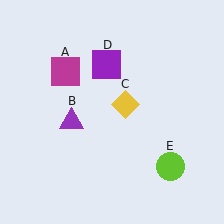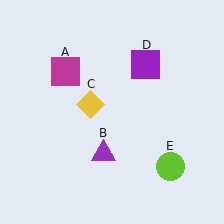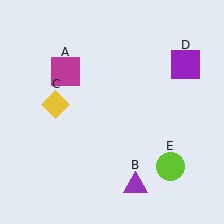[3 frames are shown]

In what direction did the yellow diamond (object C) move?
The yellow diamond (object C) moved left.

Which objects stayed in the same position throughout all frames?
Magenta square (object A) and lime circle (object E) remained stationary.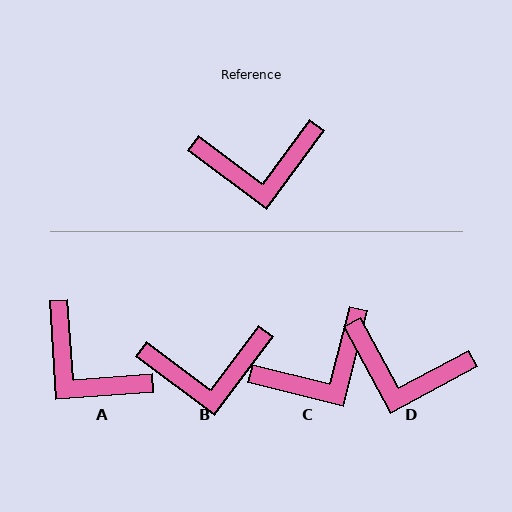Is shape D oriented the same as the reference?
No, it is off by about 25 degrees.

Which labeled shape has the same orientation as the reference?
B.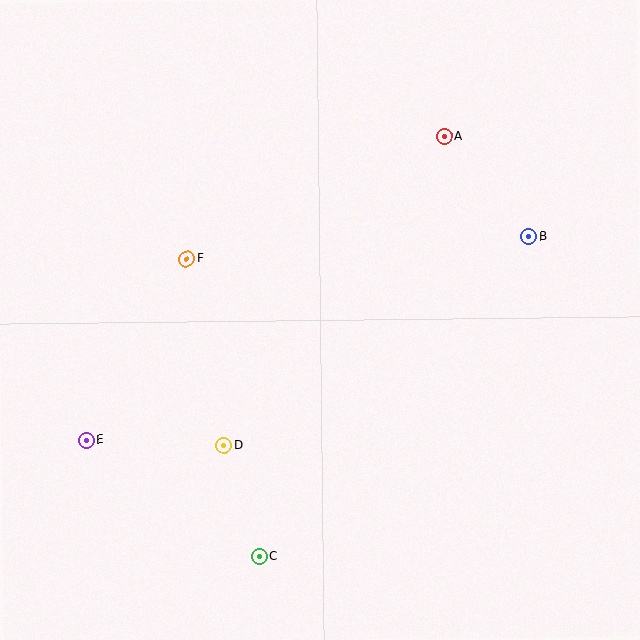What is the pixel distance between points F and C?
The distance between F and C is 305 pixels.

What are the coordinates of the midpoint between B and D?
The midpoint between B and D is at (377, 341).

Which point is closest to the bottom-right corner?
Point C is closest to the bottom-right corner.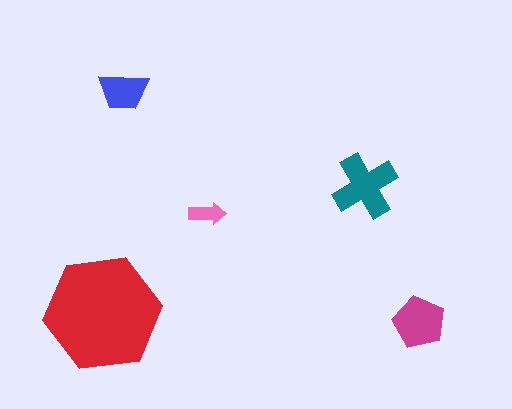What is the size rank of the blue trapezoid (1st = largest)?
4th.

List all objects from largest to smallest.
The red hexagon, the teal cross, the magenta pentagon, the blue trapezoid, the pink arrow.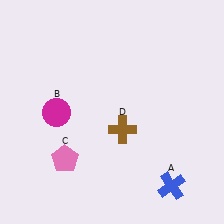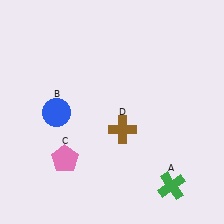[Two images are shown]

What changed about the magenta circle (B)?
In Image 1, B is magenta. In Image 2, it changed to blue.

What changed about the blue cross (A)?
In Image 1, A is blue. In Image 2, it changed to green.